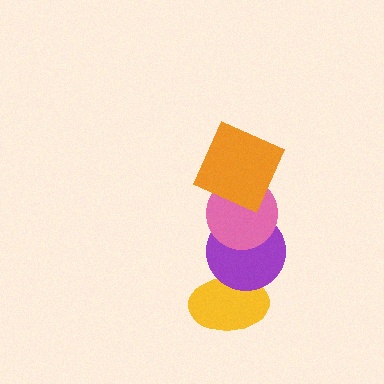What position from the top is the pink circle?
The pink circle is 2nd from the top.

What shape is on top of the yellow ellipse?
The purple circle is on top of the yellow ellipse.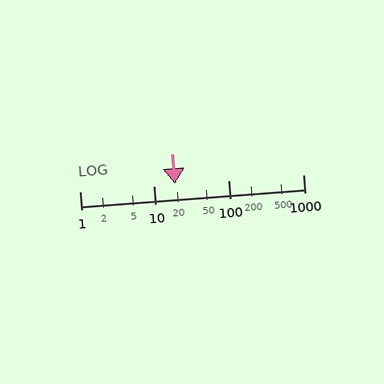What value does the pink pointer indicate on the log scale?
The pointer indicates approximately 19.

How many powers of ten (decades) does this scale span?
The scale spans 3 decades, from 1 to 1000.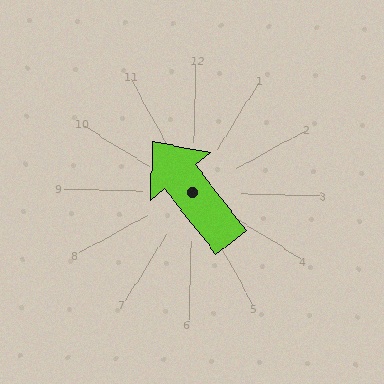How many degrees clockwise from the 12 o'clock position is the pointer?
Approximately 321 degrees.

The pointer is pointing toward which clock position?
Roughly 11 o'clock.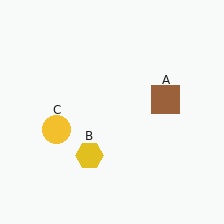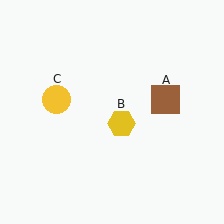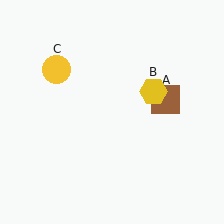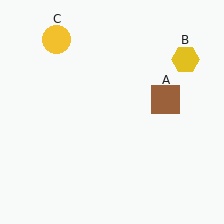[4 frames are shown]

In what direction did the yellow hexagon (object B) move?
The yellow hexagon (object B) moved up and to the right.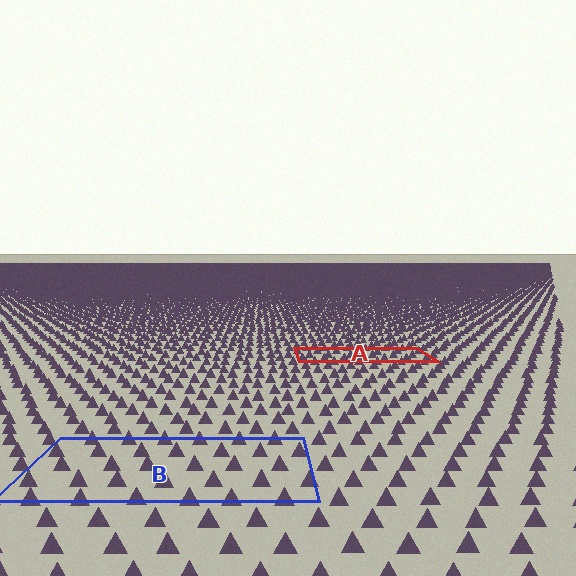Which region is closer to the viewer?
Region B is closer. The texture elements there are larger and more spread out.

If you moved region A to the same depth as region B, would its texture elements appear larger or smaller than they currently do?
They would appear larger. At a closer depth, the same texture elements are projected at a bigger on-screen size.